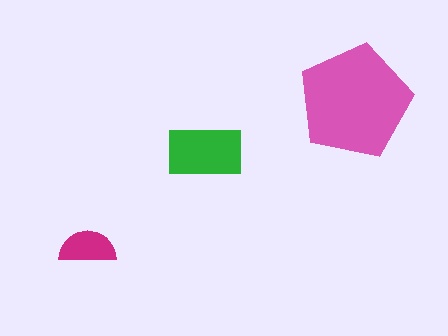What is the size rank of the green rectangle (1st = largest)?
2nd.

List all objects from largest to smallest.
The pink pentagon, the green rectangle, the magenta semicircle.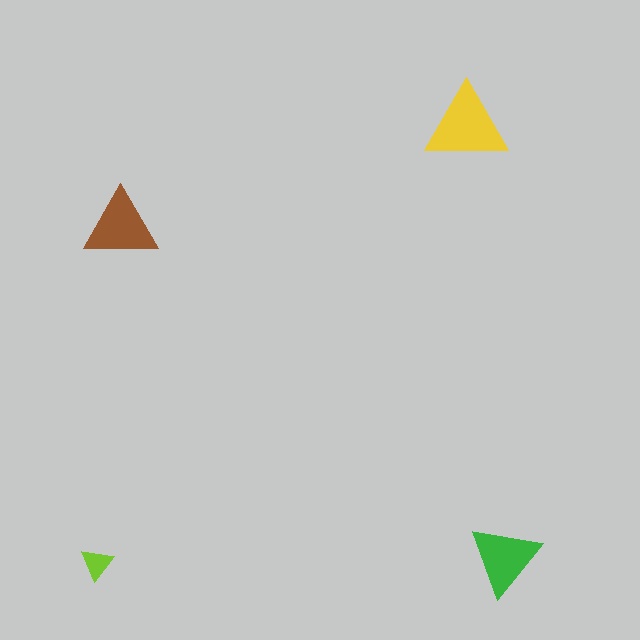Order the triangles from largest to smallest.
the yellow one, the brown one, the green one, the lime one.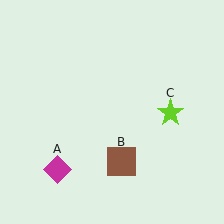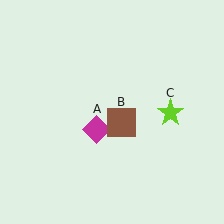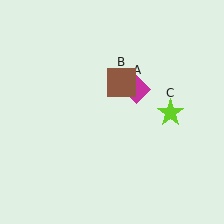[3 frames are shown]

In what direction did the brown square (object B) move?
The brown square (object B) moved up.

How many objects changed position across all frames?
2 objects changed position: magenta diamond (object A), brown square (object B).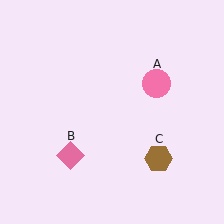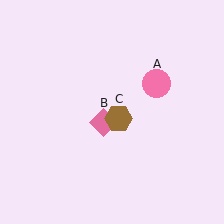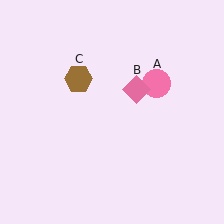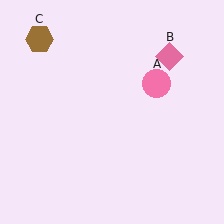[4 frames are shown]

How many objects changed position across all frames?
2 objects changed position: pink diamond (object B), brown hexagon (object C).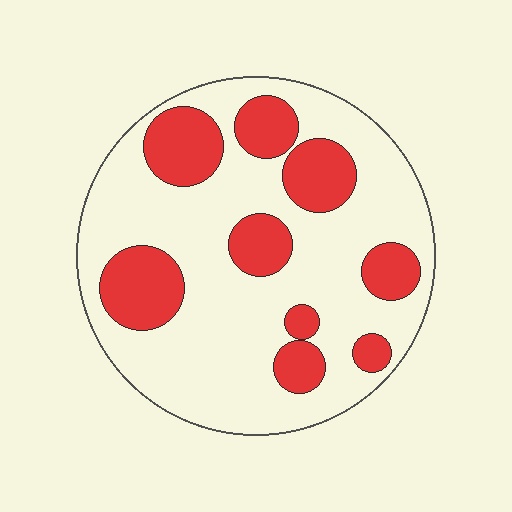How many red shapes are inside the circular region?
9.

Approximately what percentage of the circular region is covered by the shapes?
Approximately 30%.